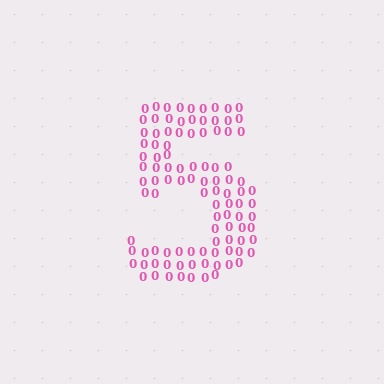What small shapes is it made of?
It is made of small digit 0's.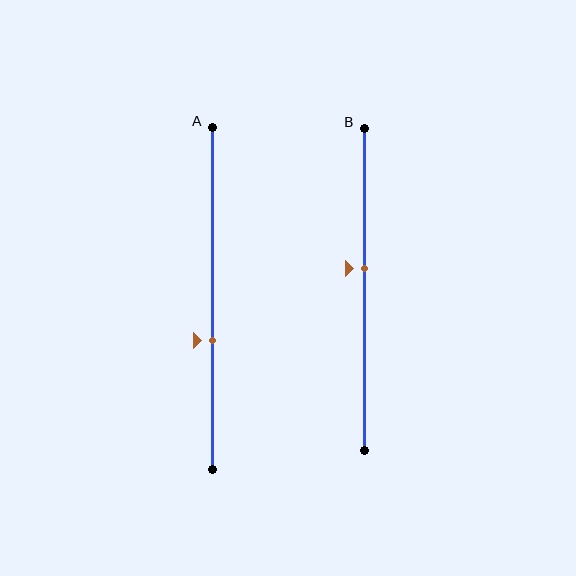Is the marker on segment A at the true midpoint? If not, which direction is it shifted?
No, the marker on segment A is shifted downward by about 12% of the segment length.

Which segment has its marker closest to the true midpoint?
Segment B has its marker closest to the true midpoint.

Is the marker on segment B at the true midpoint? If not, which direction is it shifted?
No, the marker on segment B is shifted upward by about 7% of the segment length.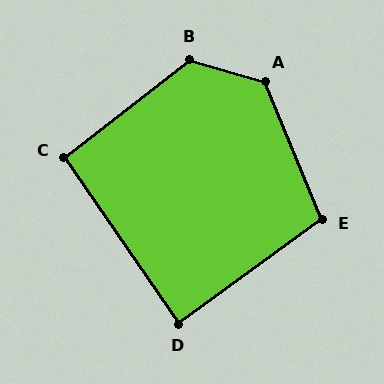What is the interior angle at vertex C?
Approximately 93 degrees (approximately right).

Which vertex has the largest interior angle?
A, at approximately 129 degrees.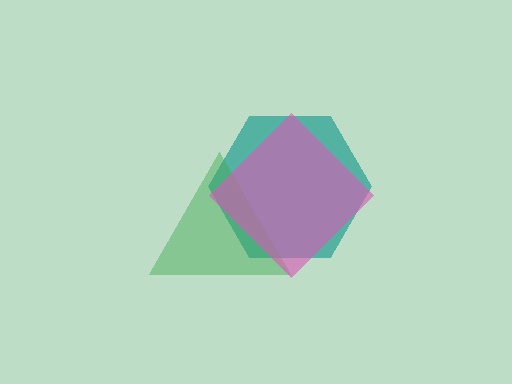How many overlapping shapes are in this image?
There are 3 overlapping shapes in the image.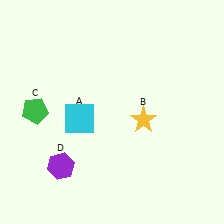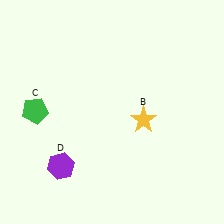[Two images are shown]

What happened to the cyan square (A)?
The cyan square (A) was removed in Image 2. It was in the bottom-left area of Image 1.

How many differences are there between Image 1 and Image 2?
There is 1 difference between the two images.